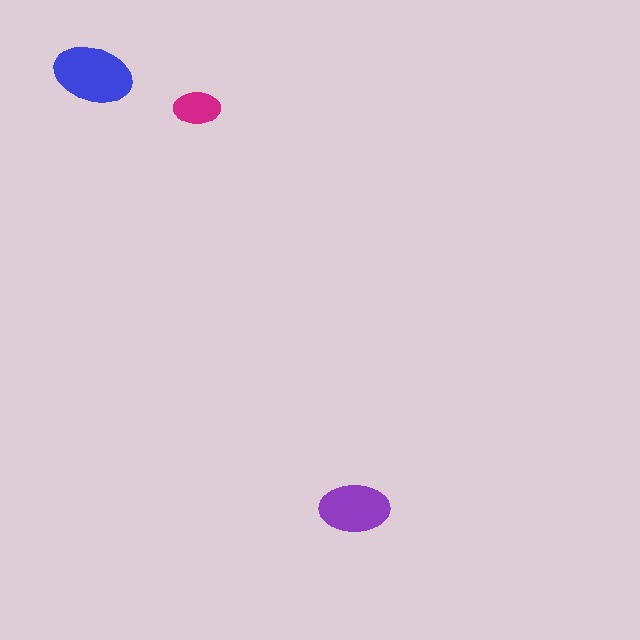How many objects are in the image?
There are 3 objects in the image.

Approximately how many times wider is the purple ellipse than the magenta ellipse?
About 1.5 times wider.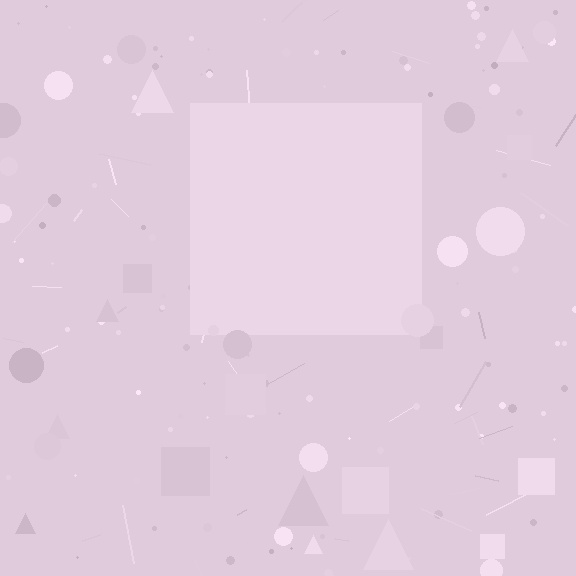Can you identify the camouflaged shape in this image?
The camouflaged shape is a square.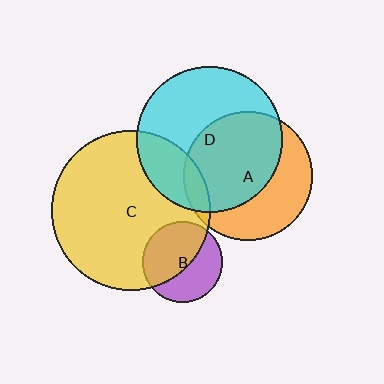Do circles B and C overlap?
Yes.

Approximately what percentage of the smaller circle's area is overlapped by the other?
Approximately 55%.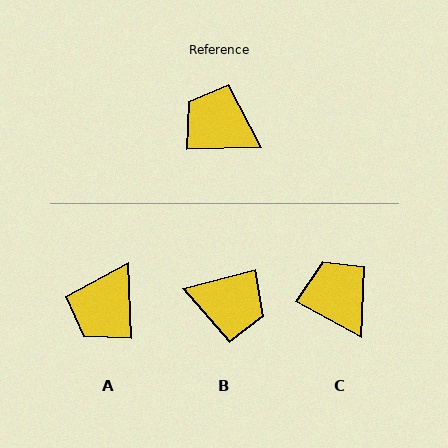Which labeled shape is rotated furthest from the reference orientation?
B, about 167 degrees away.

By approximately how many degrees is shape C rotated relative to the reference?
Approximately 30 degrees clockwise.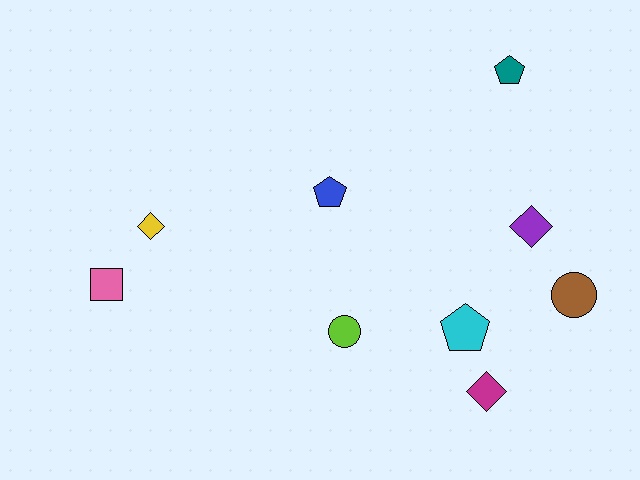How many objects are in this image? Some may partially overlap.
There are 9 objects.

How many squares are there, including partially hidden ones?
There is 1 square.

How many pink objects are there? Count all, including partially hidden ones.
There is 1 pink object.